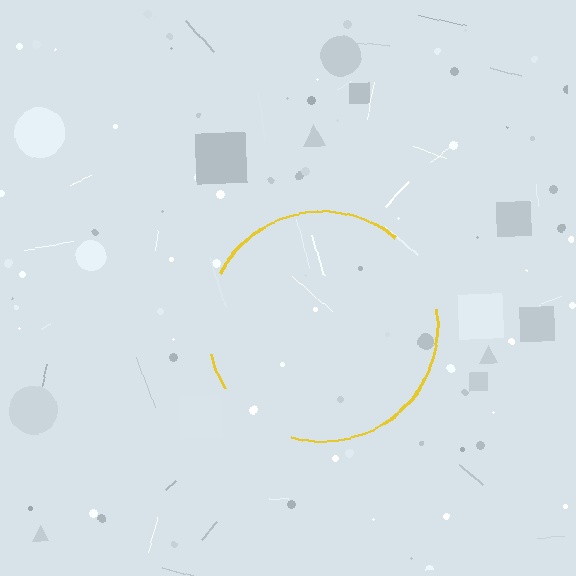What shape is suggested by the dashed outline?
The dashed outline suggests a circle.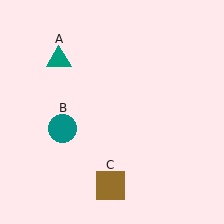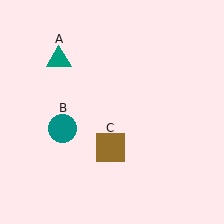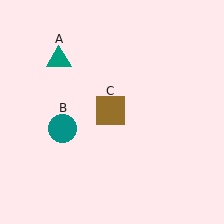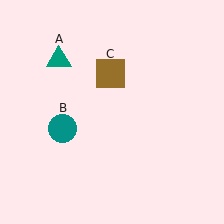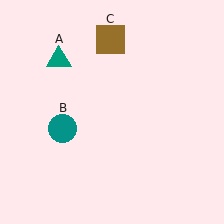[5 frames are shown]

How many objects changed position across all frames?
1 object changed position: brown square (object C).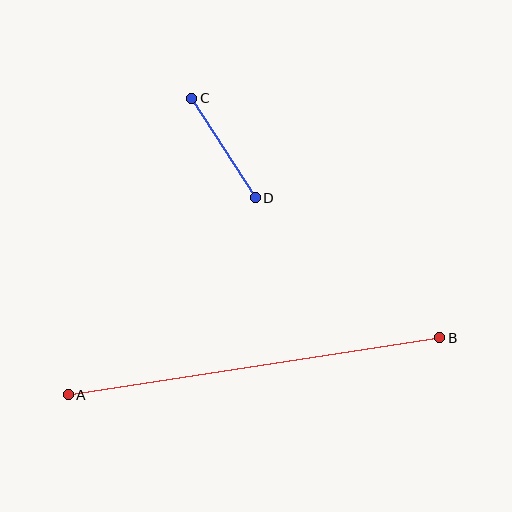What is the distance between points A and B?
The distance is approximately 376 pixels.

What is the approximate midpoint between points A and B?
The midpoint is at approximately (254, 366) pixels.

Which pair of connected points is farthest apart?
Points A and B are farthest apart.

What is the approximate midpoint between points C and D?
The midpoint is at approximately (223, 148) pixels.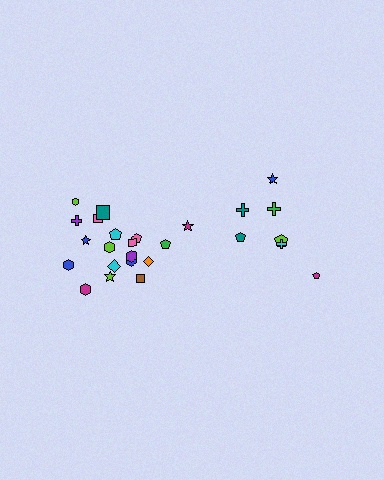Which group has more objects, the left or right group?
The left group.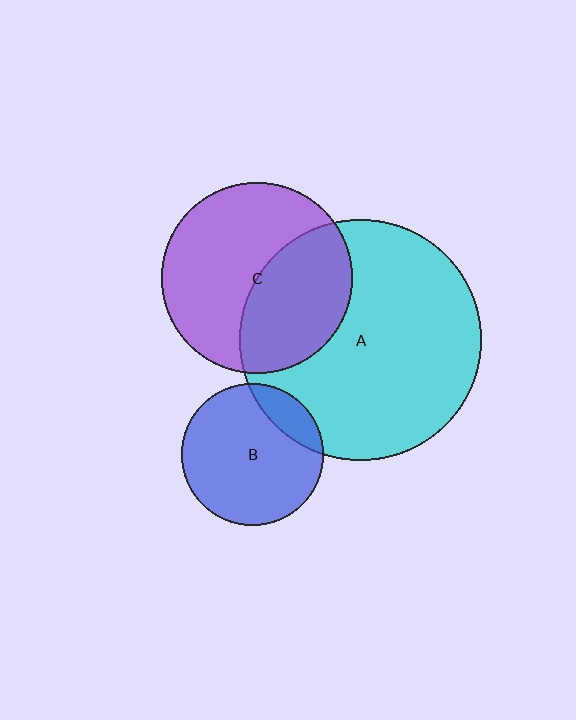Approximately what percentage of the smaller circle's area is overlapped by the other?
Approximately 40%.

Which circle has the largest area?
Circle A (cyan).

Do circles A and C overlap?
Yes.